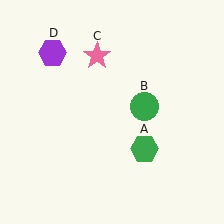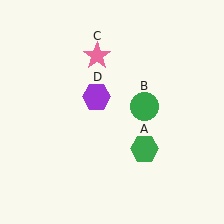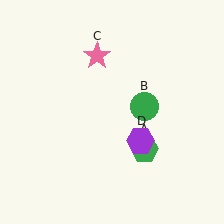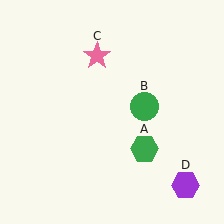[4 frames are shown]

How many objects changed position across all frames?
1 object changed position: purple hexagon (object D).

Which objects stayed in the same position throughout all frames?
Green hexagon (object A) and green circle (object B) and pink star (object C) remained stationary.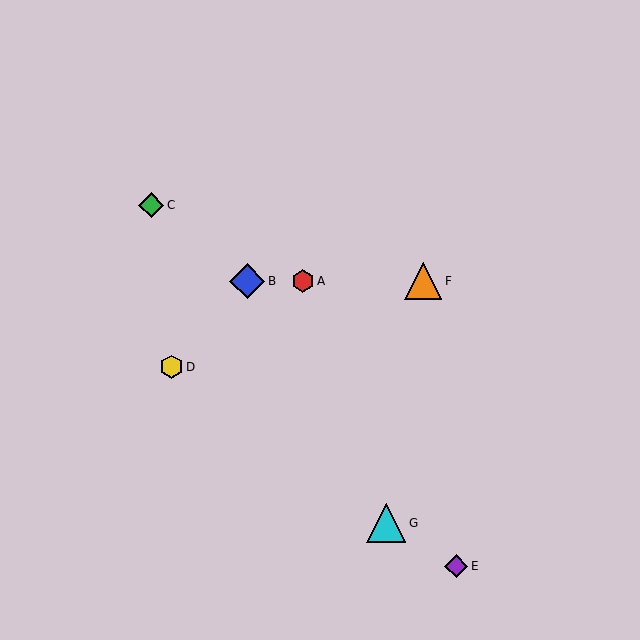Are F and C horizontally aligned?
No, F is at y≈281 and C is at y≈205.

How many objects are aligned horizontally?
3 objects (A, B, F) are aligned horizontally.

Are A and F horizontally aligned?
Yes, both are at y≈281.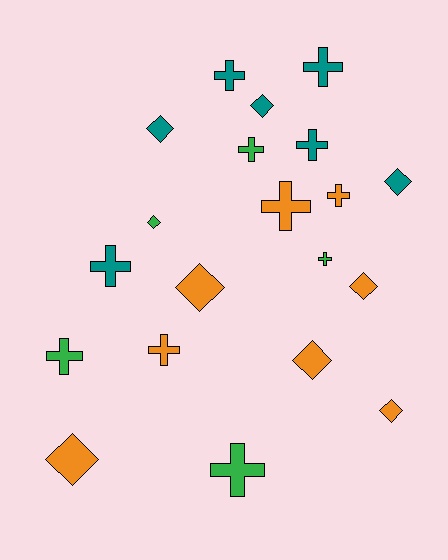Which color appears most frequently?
Orange, with 8 objects.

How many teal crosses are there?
There are 4 teal crosses.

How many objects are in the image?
There are 20 objects.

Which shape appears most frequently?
Cross, with 11 objects.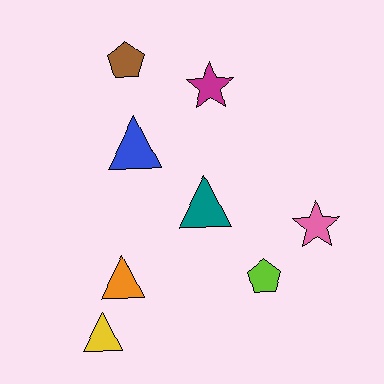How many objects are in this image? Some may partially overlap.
There are 8 objects.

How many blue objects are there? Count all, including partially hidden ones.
There is 1 blue object.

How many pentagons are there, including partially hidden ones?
There are 2 pentagons.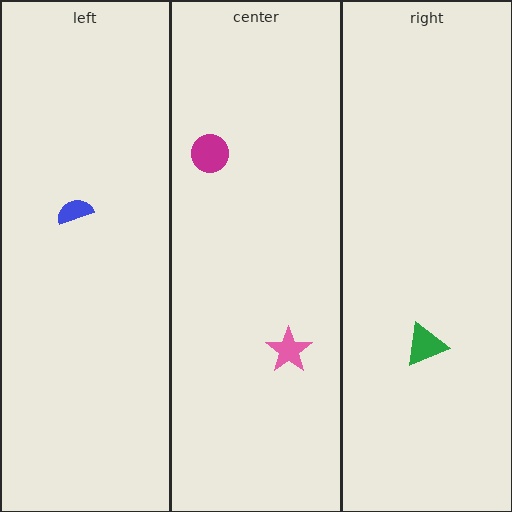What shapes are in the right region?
The green triangle.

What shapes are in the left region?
The blue semicircle.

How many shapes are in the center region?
2.